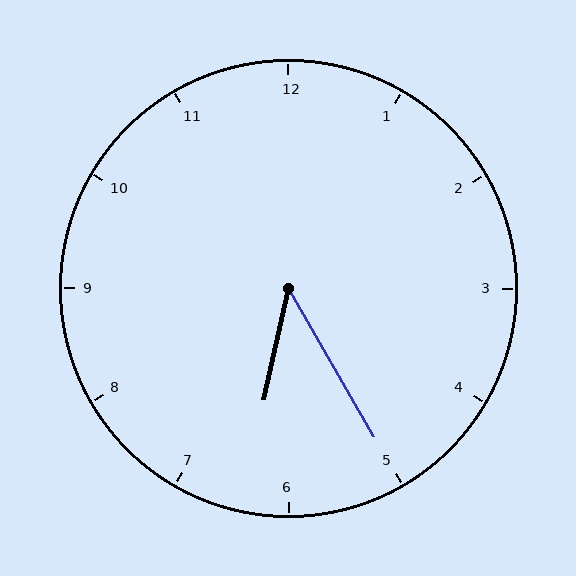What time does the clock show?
6:25.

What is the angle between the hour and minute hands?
Approximately 42 degrees.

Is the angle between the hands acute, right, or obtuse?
It is acute.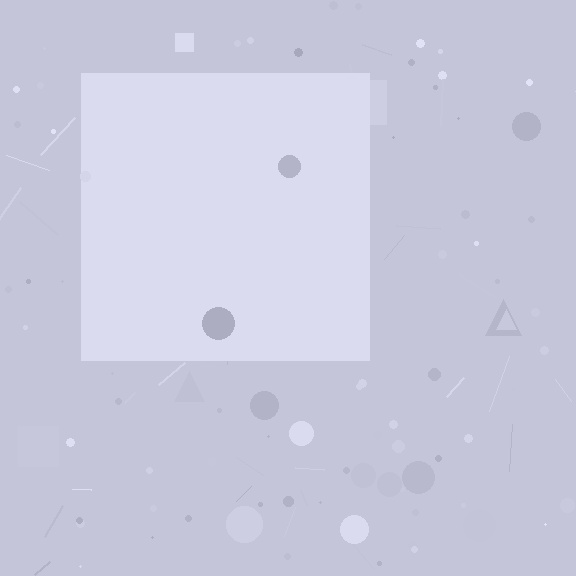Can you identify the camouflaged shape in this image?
The camouflaged shape is a square.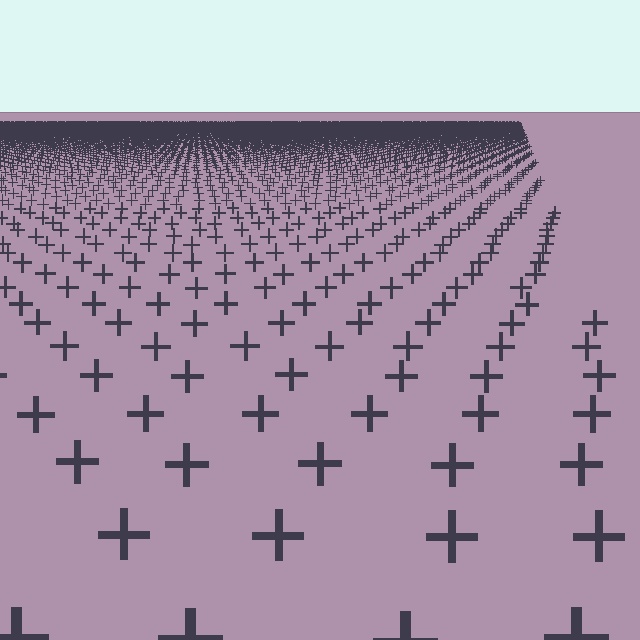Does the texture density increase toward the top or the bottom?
Density increases toward the top.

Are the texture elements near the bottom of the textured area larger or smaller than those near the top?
Larger. Near the bottom, elements are closer to the viewer and appear at a bigger on-screen size.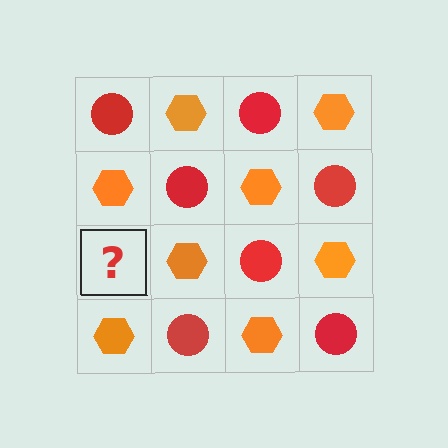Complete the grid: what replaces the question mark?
The question mark should be replaced with a red circle.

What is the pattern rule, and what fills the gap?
The rule is that it alternates red circle and orange hexagon in a checkerboard pattern. The gap should be filled with a red circle.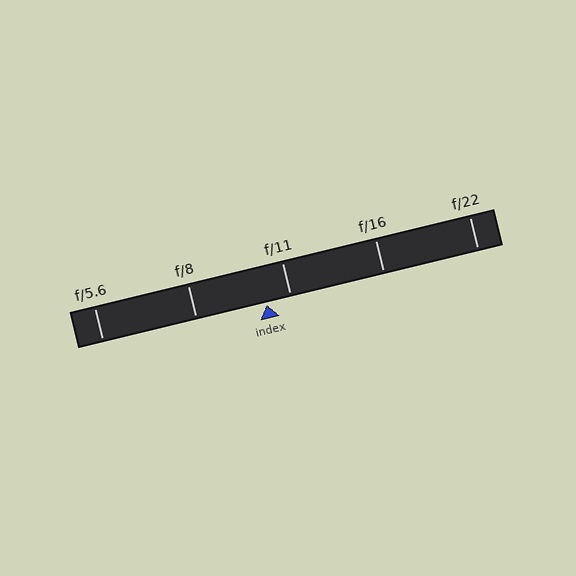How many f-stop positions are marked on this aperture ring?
There are 5 f-stop positions marked.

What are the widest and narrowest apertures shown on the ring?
The widest aperture shown is f/5.6 and the narrowest is f/22.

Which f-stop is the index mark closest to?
The index mark is closest to f/11.